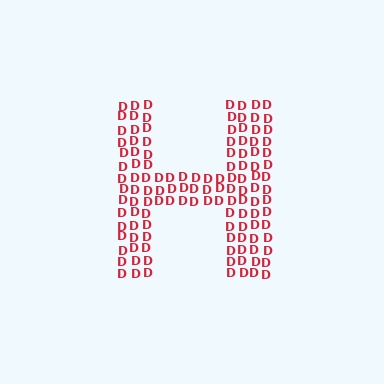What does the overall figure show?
The overall figure shows the letter H.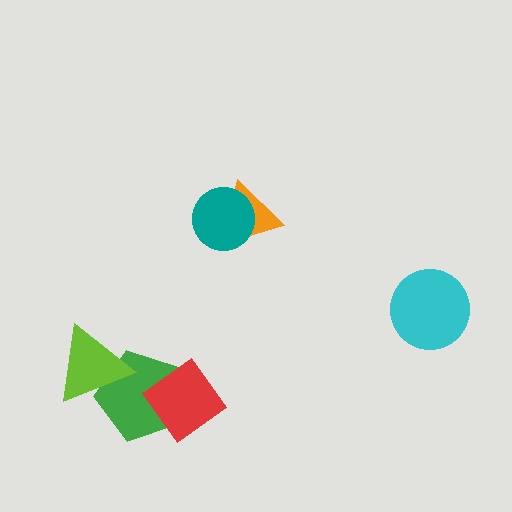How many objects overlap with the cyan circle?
0 objects overlap with the cyan circle.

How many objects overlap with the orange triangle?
1 object overlaps with the orange triangle.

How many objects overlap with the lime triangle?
1 object overlaps with the lime triangle.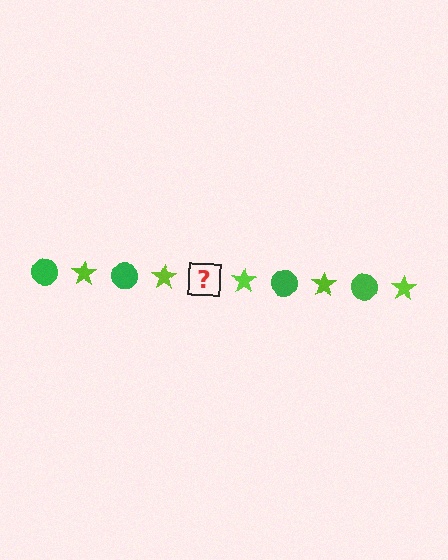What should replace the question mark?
The question mark should be replaced with a green circle.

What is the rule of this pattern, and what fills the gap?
The rule is that the pattern alternates between green circle and lime star. The gap should be filled with a green circle.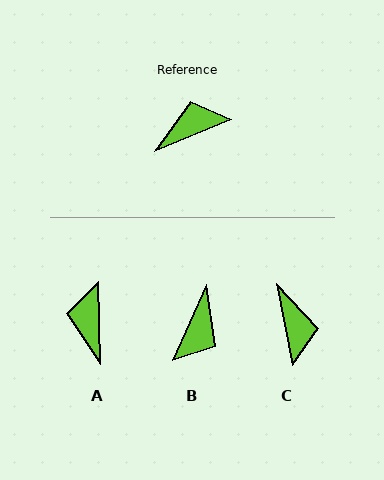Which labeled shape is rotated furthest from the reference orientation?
B, about 136 degrees away.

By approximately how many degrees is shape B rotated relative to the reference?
Approximately 136 degrees clockwise.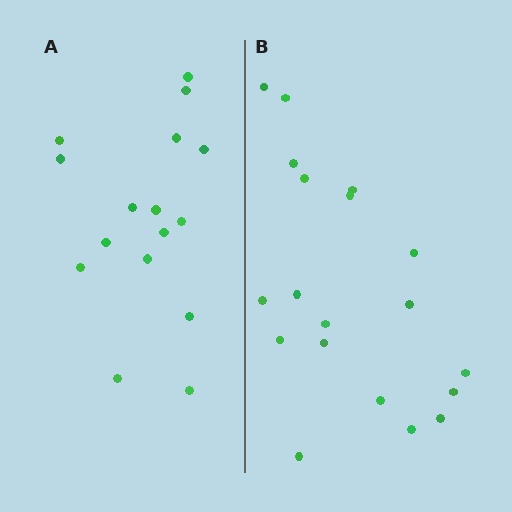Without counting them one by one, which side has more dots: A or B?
Region B (the right region) has more dots.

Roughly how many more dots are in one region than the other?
Region B has just a few more — roughly 2 or 3 more dots than region A.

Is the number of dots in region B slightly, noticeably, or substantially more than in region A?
Region B has only slightly more — the two regions are fairly close. The ratio is roughly 1.2 to 1.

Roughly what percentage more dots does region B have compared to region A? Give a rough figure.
About 20% more.